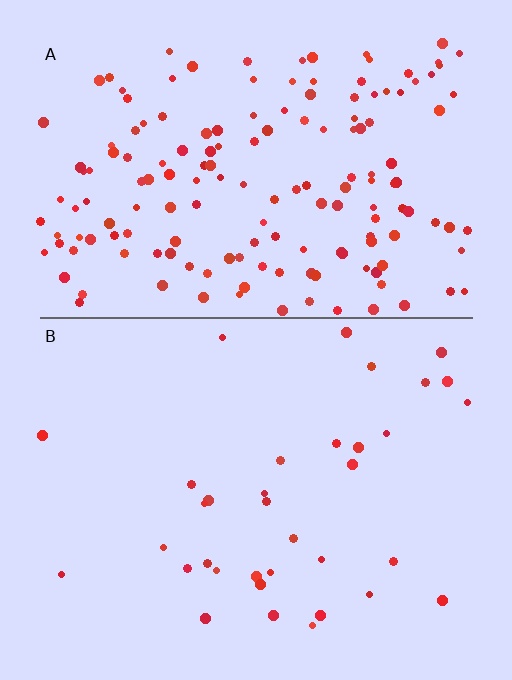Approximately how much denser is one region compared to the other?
Approximately 4.6× — region A over region B.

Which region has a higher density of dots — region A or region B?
A (the top).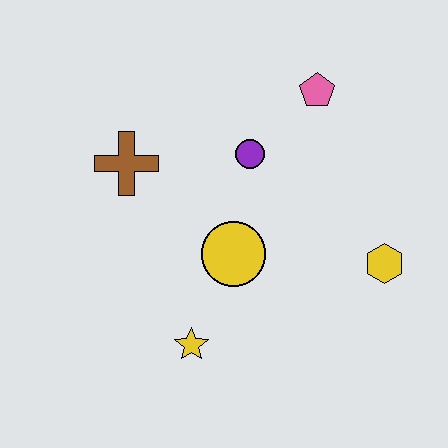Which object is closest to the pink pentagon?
The purple circle is closest to the pink pentagon.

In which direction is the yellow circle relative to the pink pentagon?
The yellow circle is below the pink pentagon.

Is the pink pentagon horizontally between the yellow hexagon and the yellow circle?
Yes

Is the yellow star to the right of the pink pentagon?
No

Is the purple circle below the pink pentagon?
Yes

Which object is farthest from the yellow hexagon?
The brown cross is farthest from the yellow hexagon.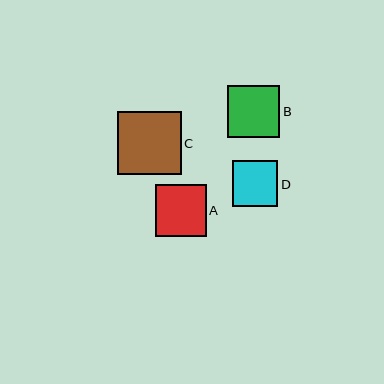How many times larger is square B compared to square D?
Square B is approximately 1.2 times the size of square D.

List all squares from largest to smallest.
From largest to smallest: C, B, A, D.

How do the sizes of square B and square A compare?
Square B and square A are approximately the same size.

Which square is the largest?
Square C is the largest with a size of approximately 64 pixels.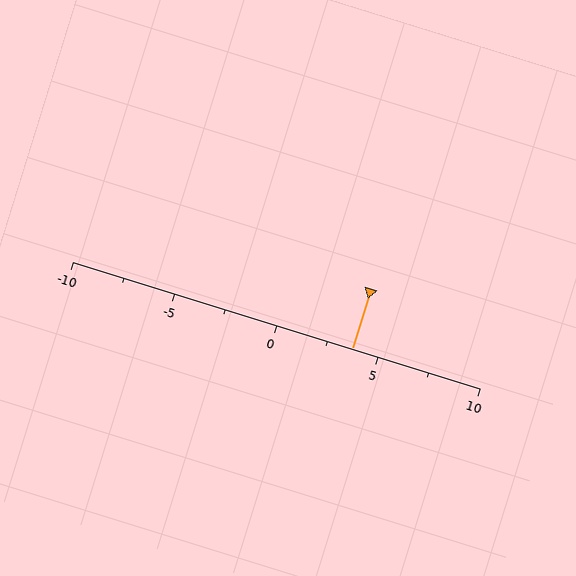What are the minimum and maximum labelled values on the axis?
The axis runs from -10 to 10.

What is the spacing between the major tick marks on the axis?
The major ticks are spaced 5 apart.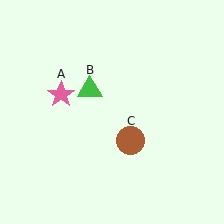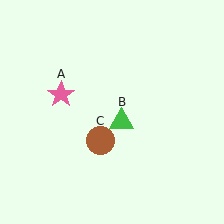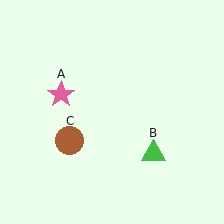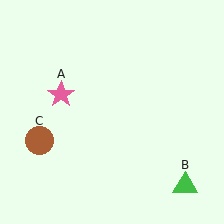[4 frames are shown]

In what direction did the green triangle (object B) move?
The green triangle (object B) moved down and to the right.